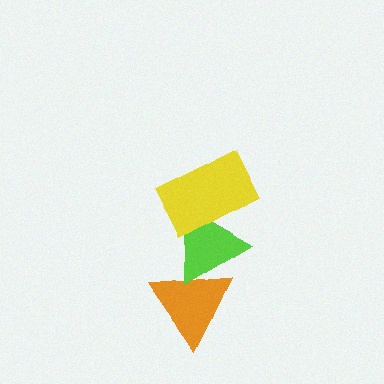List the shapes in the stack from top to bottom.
From top to bottom: the yellow rectangle, the lime triangle, the orange triangle.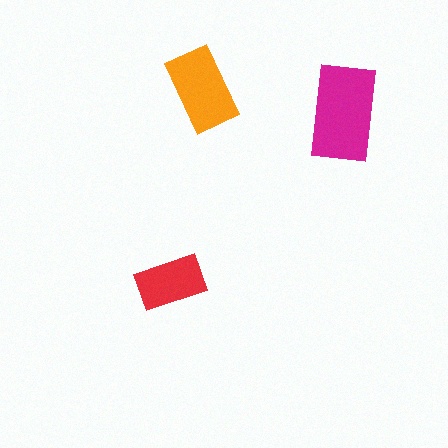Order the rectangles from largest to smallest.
the magenta one, the orange one, the red one.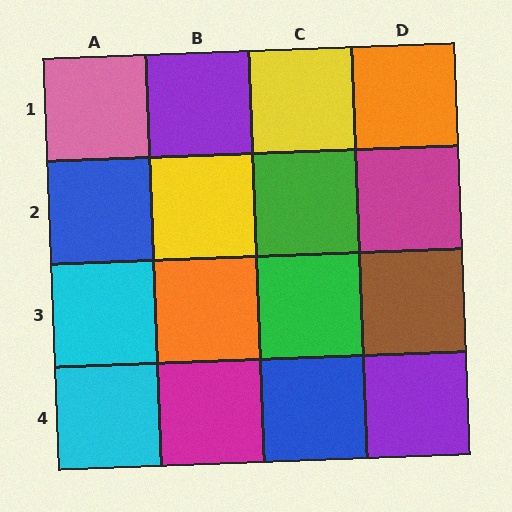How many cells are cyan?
2 cells are cyan.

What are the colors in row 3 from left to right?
Cyan, orange, green, brown.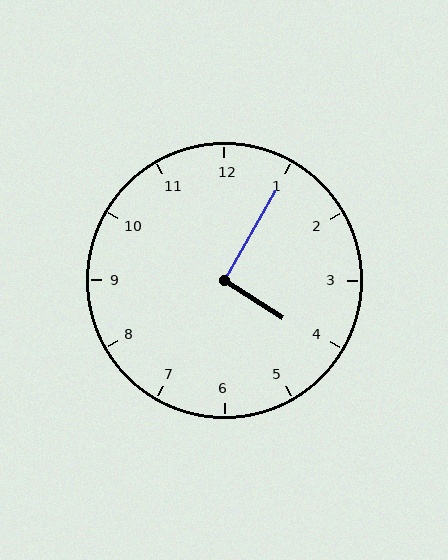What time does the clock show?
4:05.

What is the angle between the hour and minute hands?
Approximately 92 degrees.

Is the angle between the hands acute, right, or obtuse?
It is right.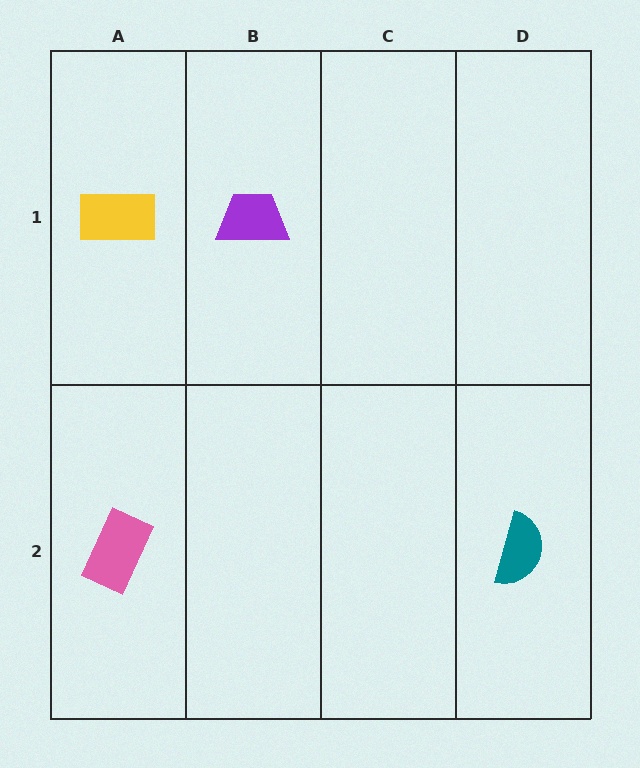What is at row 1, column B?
A purple trapezoid.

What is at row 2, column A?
A pink rectangle.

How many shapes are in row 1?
2 shapes.